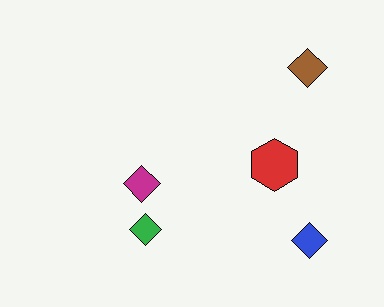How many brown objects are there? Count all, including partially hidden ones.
There is 1 brown object.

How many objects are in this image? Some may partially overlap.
There are 5 objects.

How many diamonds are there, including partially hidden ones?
There are 4 diamonds.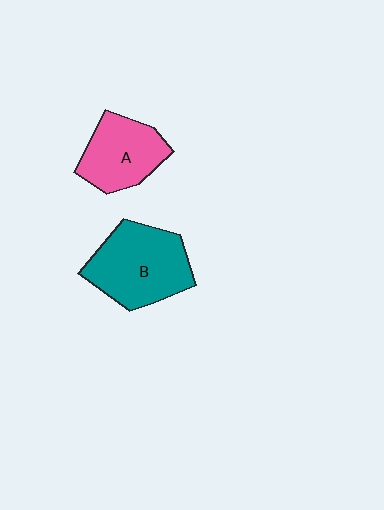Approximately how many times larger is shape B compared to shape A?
Approximately 1.4 times.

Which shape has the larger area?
Shape B (teal).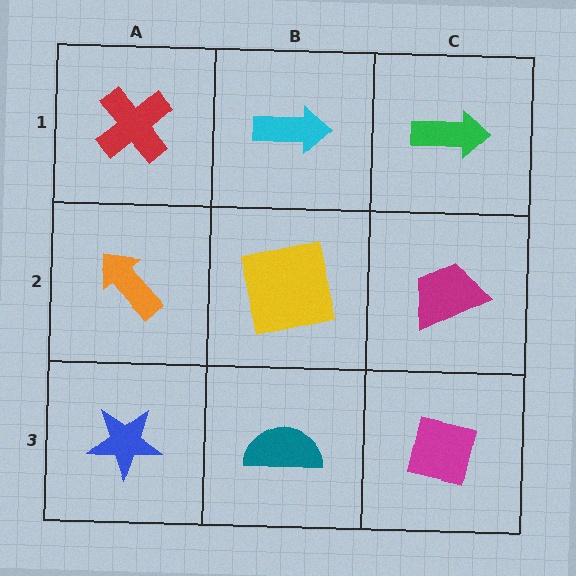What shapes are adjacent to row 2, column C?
A green arrow (row 1, column C), a magenta square (row 3, column C), a yellow square (row 2, column B).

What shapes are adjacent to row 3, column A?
An orange arrow (row 2, column A), a teal semicircle (row 3, column B).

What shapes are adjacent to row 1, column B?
A yellow square (row 2, column B), a red cross (row 1, column A), a green arrow (row 1, column C).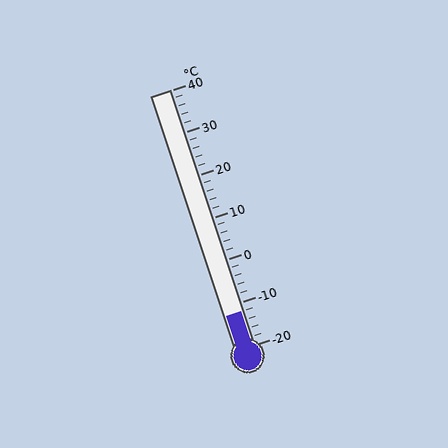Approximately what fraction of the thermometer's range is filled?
The thermometer is filled to approximately 15% of its range.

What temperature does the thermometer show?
The thermometer shows approximately -12°C.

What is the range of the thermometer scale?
The thermometer scale ranges from -20°C to 40°C.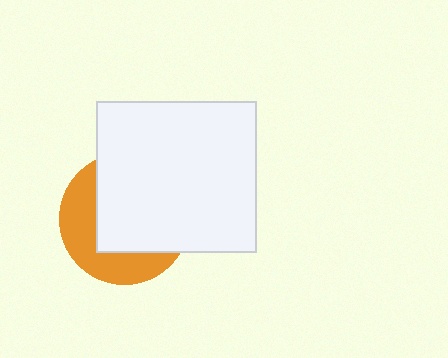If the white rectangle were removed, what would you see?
You would see the complete orange circle.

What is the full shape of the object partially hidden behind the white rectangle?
The partially hidden object is an orange circle.